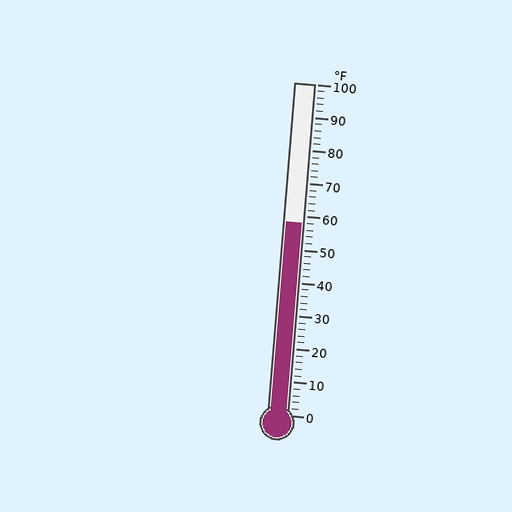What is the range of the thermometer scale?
The thermometer scale ranges from 0°F to 100°F.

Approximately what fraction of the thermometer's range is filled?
The thermometer is filled to approximately 60% of its range.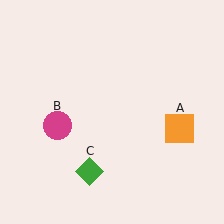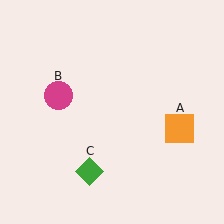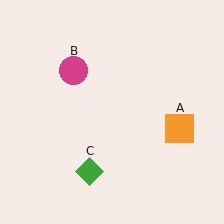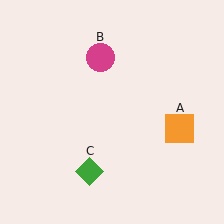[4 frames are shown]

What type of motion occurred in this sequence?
The magenta circle (object B) rotated clockwise around the center of the scene.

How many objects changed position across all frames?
1 object changed position: magenta circle (object B).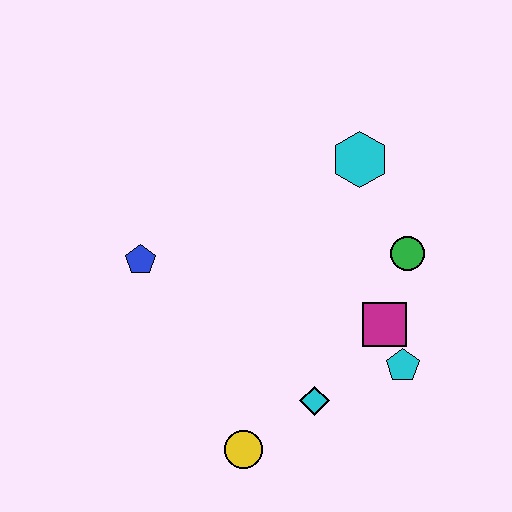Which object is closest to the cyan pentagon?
The magenta square is closest to the cyan pentagon.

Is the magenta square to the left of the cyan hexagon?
No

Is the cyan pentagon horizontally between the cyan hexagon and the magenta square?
No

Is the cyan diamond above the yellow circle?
Yes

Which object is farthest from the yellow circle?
The cyan hexagon is farthest from the yellow circle.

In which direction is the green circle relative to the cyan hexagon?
The green circle is below the cyan hexagon.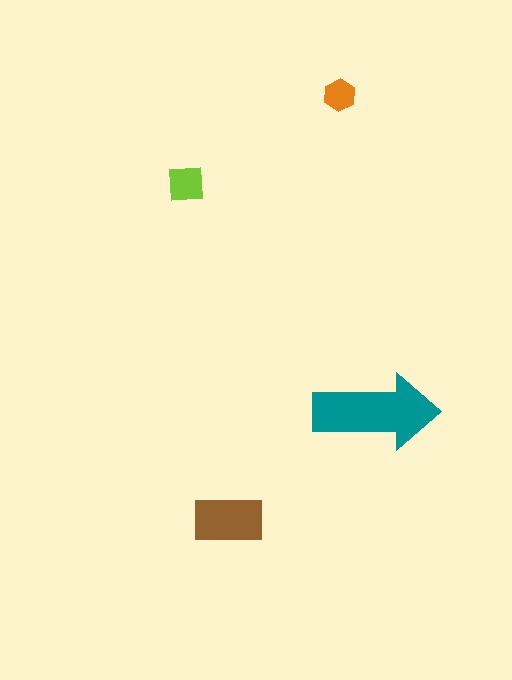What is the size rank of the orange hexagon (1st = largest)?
4th.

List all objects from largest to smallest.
The teal arrow, the brown rectangle, the lime square, the orange hexagon.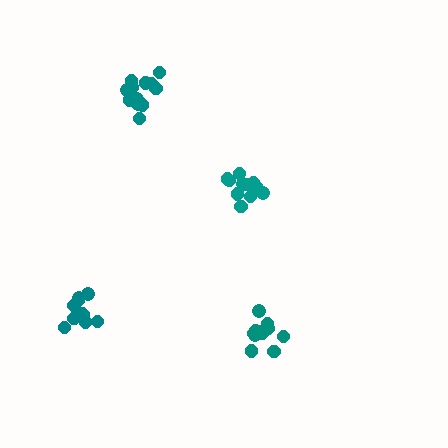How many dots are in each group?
Group 1: 12 dots, Group 2: 12 dots, Group 3: 11 dots, Group 4: 10 dots (45 total).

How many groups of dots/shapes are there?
There are 4 groups.